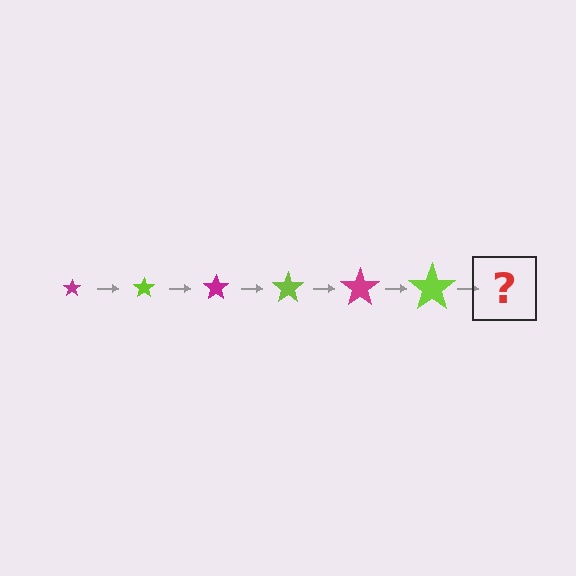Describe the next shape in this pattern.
It should be a magenta star, larger than the previous one.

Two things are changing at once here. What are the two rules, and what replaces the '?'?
The two rules are that the star grows larger each step and the color cycles through magenta and lime. The '?' should be a magenta star, larger than the previous one.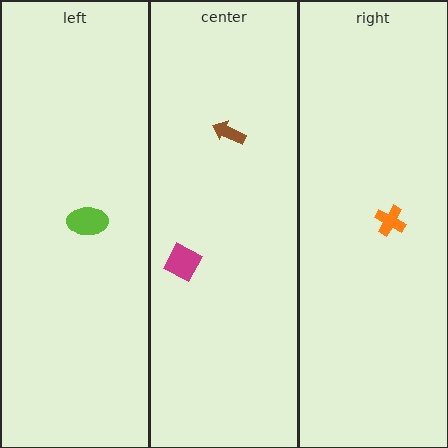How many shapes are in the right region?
1.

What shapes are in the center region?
The magenta diamond, the brown arrow.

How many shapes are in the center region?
2.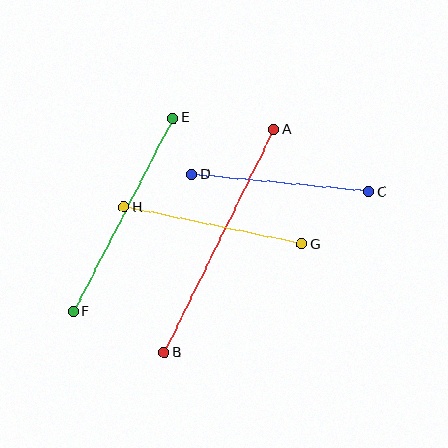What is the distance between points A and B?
The distance is approximately 248 pixels.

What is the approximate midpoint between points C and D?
The midpoint is at approximately (280, 183) pixels.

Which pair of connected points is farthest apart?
Points A and B are farthest apart.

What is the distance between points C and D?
The distance is approximately 177 pixels.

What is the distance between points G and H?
The distance is approximately 181 pixels.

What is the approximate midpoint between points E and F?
The midpoint is at approximately (123, 215) pixels.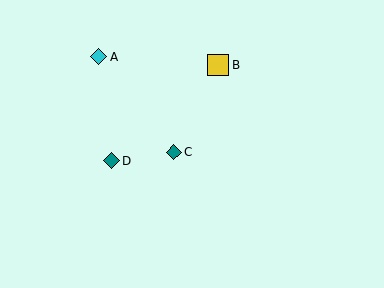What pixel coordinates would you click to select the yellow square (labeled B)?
Click at (218, 65) to select the yellow square B.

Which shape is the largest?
The yellow square (labeled B) is the largest.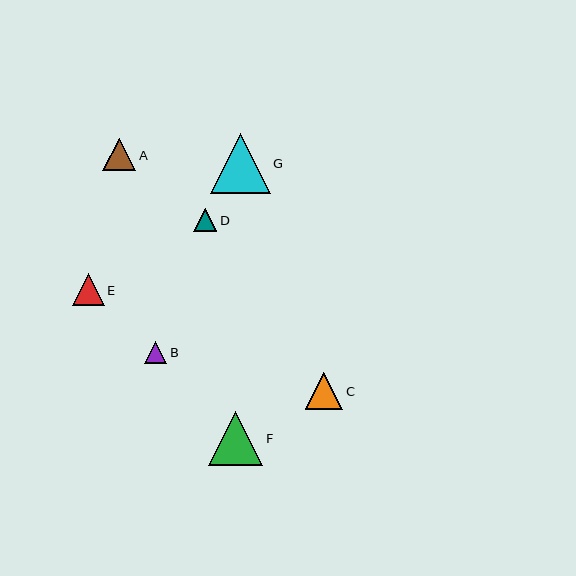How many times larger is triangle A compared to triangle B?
Triangle A is approximately 1.5 times the size of triangle B.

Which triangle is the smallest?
Triangle B is the smallest with a size of approximately 22 pixels.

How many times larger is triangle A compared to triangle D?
Triangle A is approximately 1.4 times the size of triangle D.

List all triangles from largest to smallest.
From largest to smallest: G, F, C, A, E, D, B.